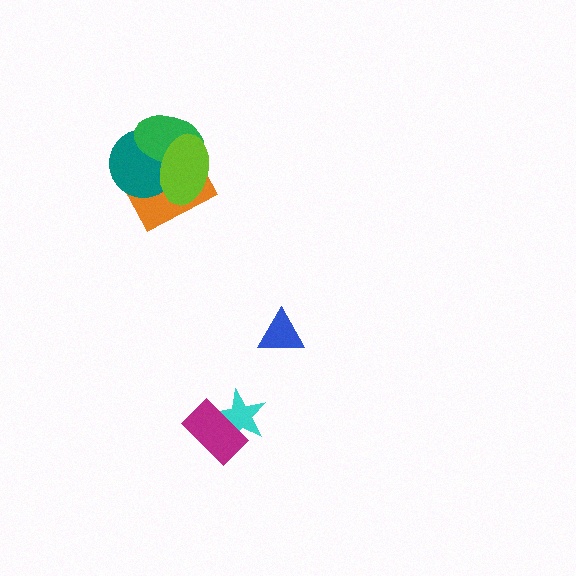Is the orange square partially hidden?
Yes, it is partially covered by another shape.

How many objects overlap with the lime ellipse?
3 objects overlap with the lime ellipse.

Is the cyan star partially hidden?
Yes, it is partially covered by another shape.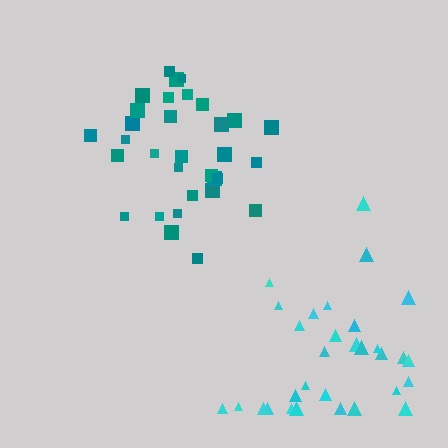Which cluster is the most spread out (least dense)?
Cyan.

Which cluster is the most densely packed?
Teal.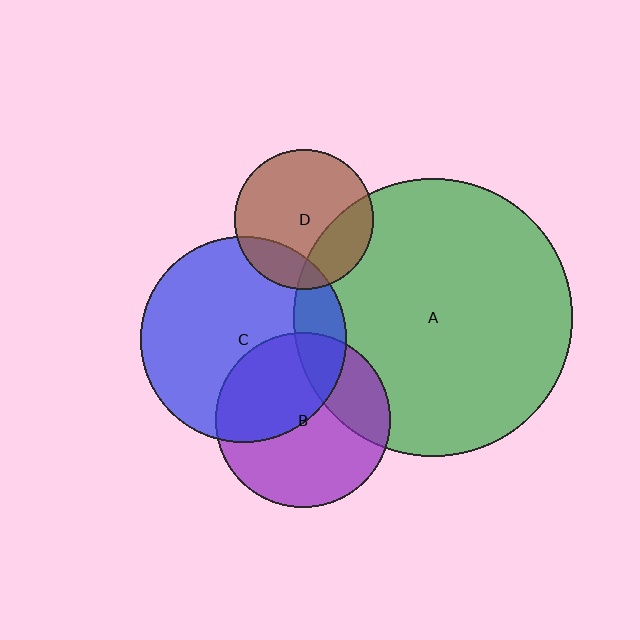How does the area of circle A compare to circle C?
Approximately 1.8 times.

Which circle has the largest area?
Circle A (green).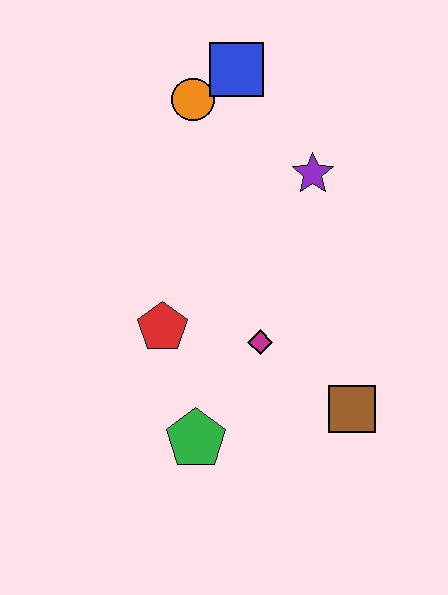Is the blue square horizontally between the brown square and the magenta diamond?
No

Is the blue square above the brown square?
Yes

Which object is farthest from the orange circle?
The brown square is farthest from the orange circle.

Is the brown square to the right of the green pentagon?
Yes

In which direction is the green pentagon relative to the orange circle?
The green pentagon is below the orange circle.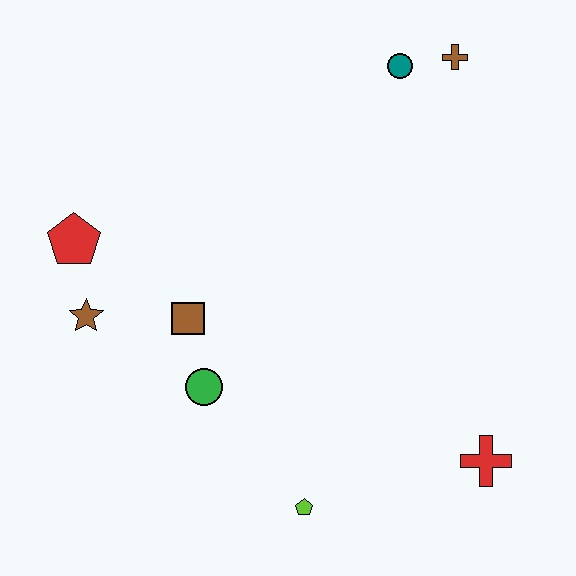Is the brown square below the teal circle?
Yes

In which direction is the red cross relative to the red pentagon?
The red cross is to the right of the red pentagon.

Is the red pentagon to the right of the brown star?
No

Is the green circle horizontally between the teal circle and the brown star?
Yes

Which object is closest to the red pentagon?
The brown star is closest to the red pentagon.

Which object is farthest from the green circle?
The brown cross is farthest from the green circle.